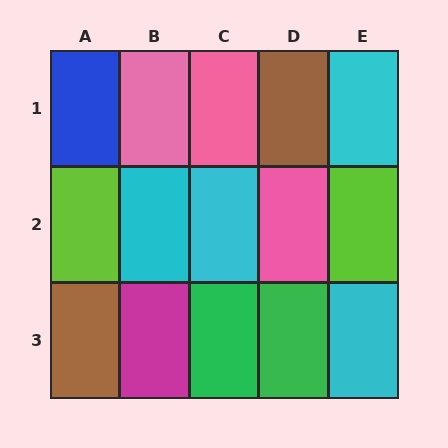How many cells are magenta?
1 cell is magenta.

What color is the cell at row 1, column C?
Pink.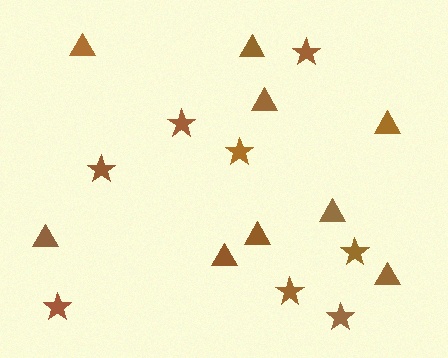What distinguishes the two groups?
There are 2 groups: one group of triangles (9) and one group of stars (8).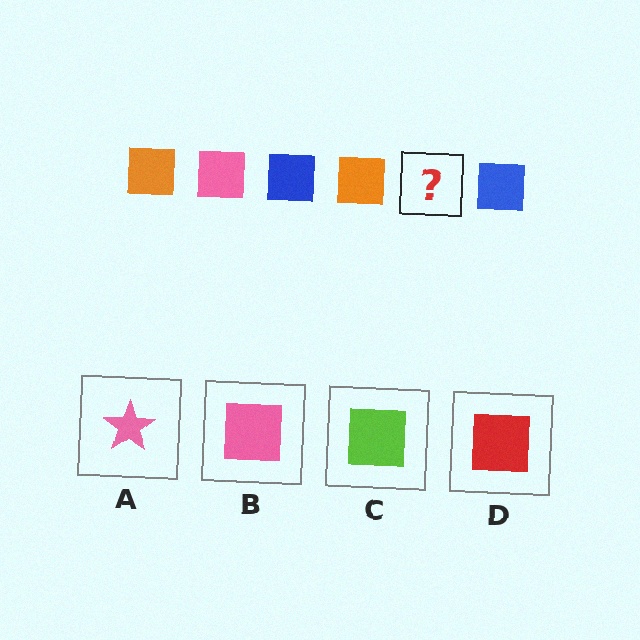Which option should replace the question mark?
Option B.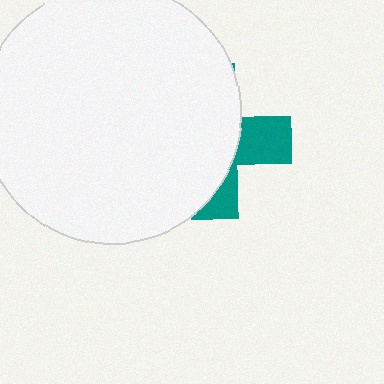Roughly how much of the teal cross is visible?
A small part of it is visible (roughly 30%).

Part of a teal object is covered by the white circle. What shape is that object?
It is a cross.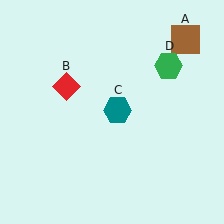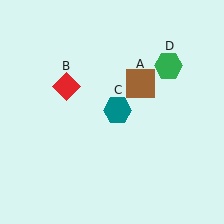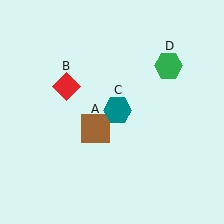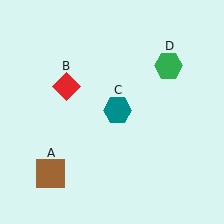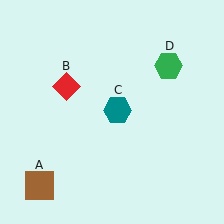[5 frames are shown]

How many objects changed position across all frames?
1 object changed position: brown square (object A).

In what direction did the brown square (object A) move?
The brown square (object A) moved down and to the left.